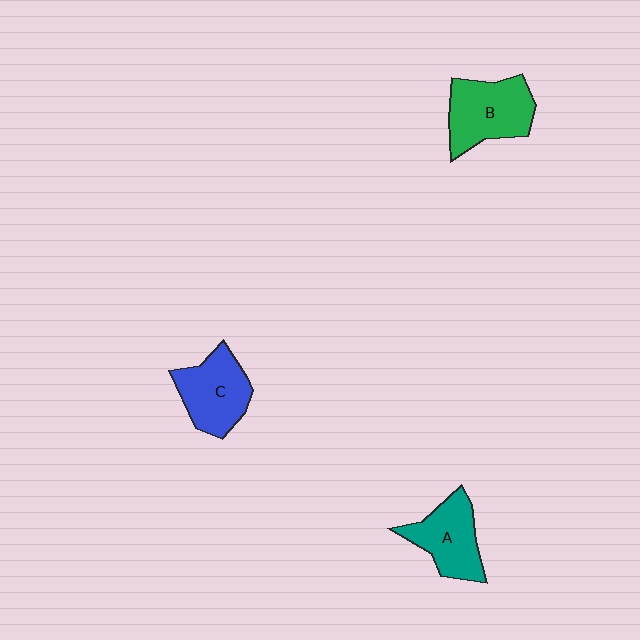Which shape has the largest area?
Shape B (green).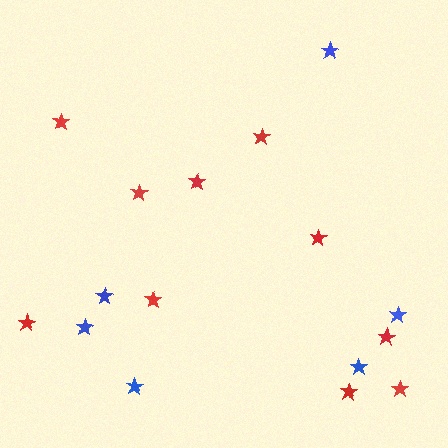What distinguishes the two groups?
There are 2 groups: one group of red stars (10) and one group of blue stars (6).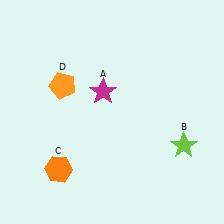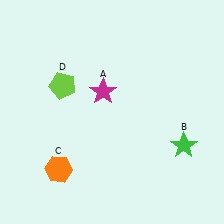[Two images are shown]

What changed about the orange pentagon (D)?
In Image 1, D is orange. In Image 2, it changed to lime.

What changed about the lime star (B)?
In Image 1, B is lime. In Image 2, it changed to green.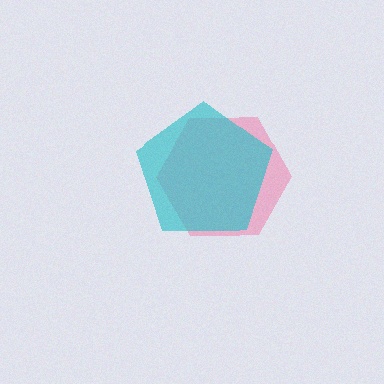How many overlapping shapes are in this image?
There are 2 overlapping shapes in the image.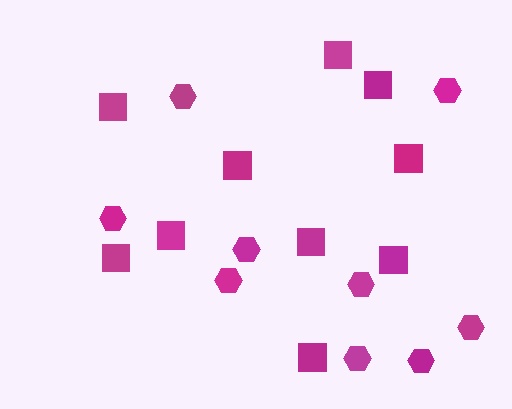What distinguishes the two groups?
There are 2 groups: one group of squares (10) and one group of hexagons (9).